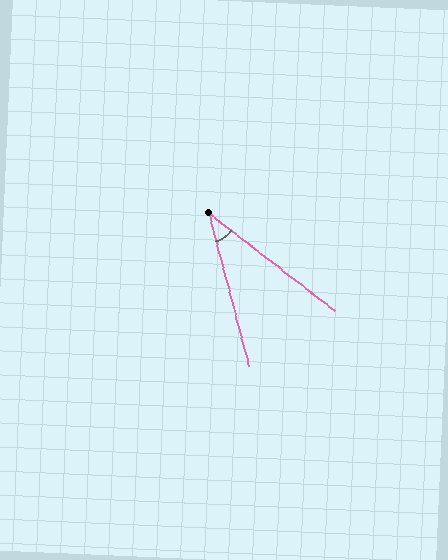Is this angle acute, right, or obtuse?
It is acute.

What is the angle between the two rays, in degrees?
Approximately 37 degrees.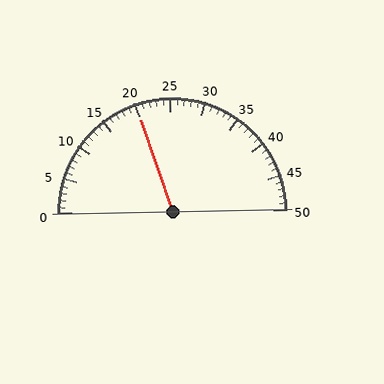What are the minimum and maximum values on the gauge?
The gauge ranges from 0 to 50.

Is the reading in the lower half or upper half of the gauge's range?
The reading is in the lower half of the range (0 to 50).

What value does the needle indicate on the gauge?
The needle indicates approximately 20.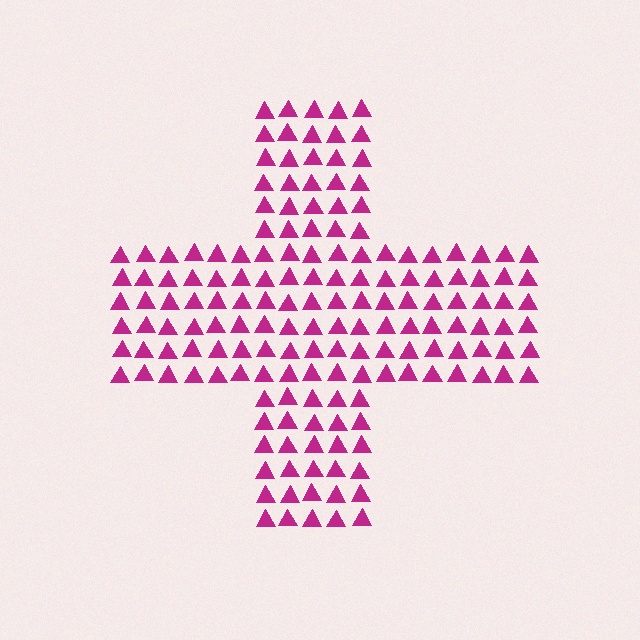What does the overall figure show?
The overall figure shows a cross.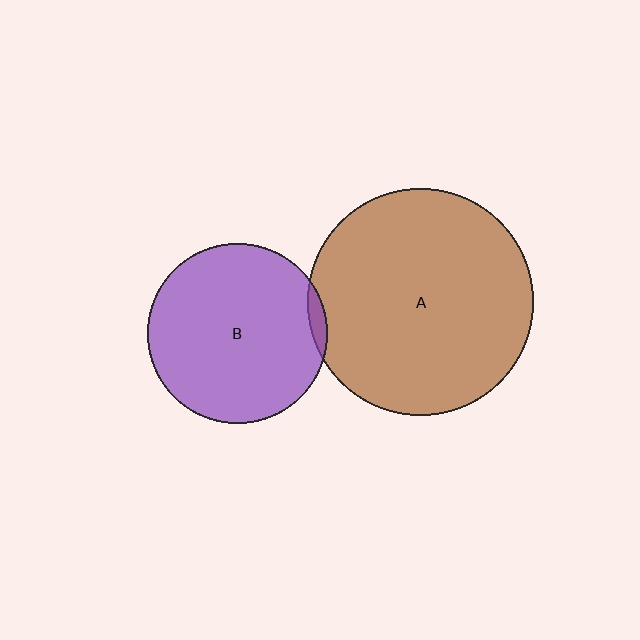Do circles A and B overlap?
Yes.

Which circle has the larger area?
Circle A (brown).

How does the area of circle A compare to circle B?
Approximately 1.6 times.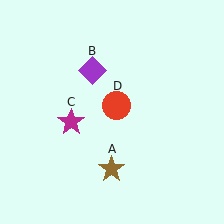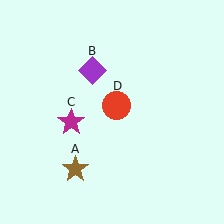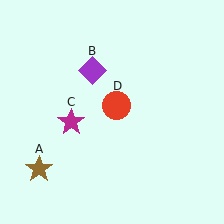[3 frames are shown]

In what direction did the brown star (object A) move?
The brown star (object A) moved left.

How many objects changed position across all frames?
1 object changed position: brown star (object A).